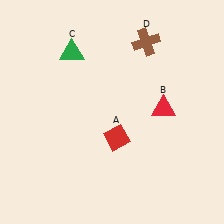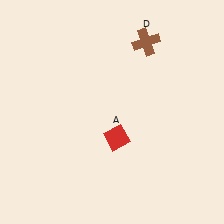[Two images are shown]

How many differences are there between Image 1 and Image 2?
There are 2 differences between the two images.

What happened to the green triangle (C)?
The green triangle (C) was removed in Image 2. It was in the top-left area of Image 1.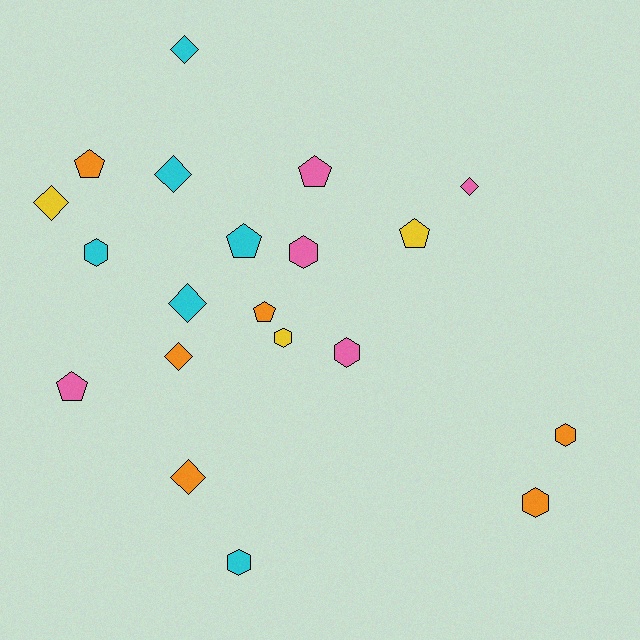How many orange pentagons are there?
There are 2 orange pentagons.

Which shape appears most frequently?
Hexagon, with 7 objects.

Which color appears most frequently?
Cyan, with 6 objects.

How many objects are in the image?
There are 20 objects.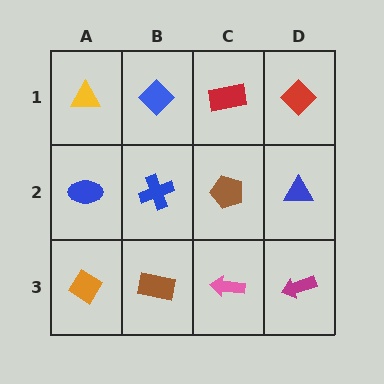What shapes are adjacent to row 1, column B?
A blue cross (row 2, column B), a yellow triangle (row 1, column A), a red rectangle (row 1, column C).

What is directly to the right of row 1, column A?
A blue diamond.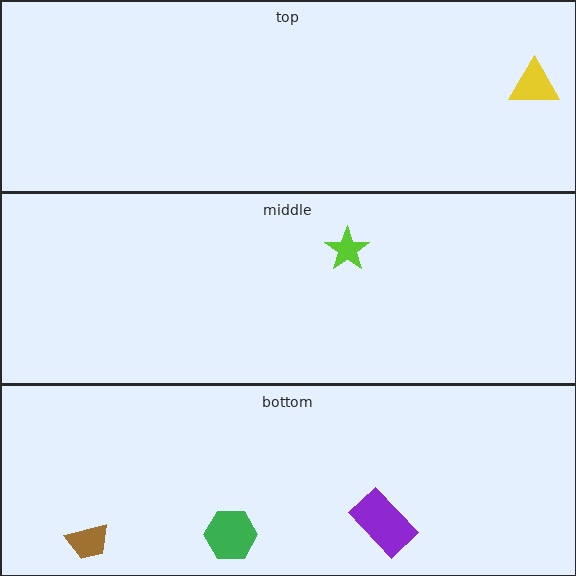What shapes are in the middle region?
The lime star.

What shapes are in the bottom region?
The purple rectangle, the brown trapezoid, the green hexagon.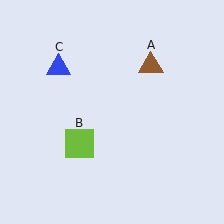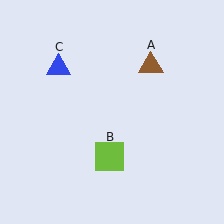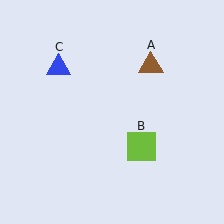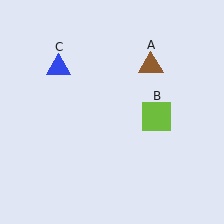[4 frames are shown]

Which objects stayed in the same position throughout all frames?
Brown triangle (object A) and blue triangle (object C) remained stationary.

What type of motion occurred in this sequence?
The lime square (object B) rotated counterclockwise around the center of the scene.